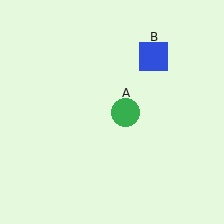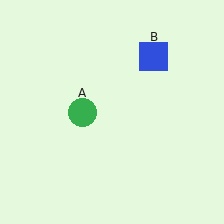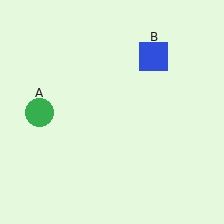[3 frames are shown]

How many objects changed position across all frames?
1 object changed position: green circle (object A).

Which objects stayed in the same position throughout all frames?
Blue square (object B) remained stationary.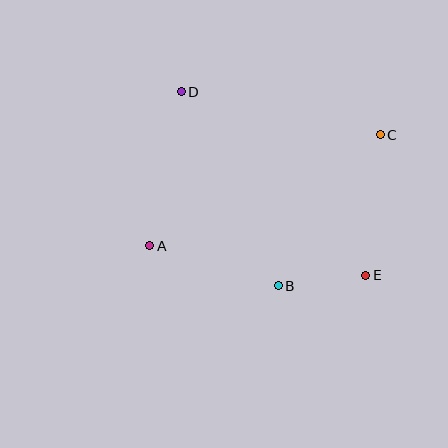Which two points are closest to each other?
Points B and E are closest to each other.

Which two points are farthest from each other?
Points D and E are farthest from each other.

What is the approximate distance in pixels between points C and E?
The distance between C and E is approximately 141 pixels.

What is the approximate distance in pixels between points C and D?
The distance between C and D is approximately 204 pixels.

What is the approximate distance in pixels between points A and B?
The distance between A and B is approximately 134 pixels.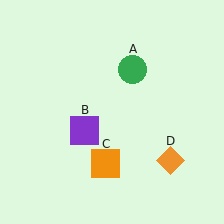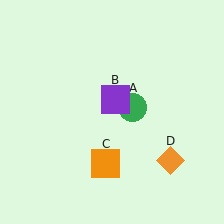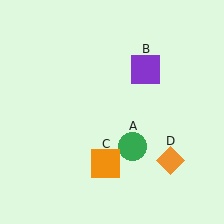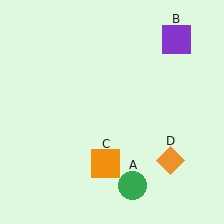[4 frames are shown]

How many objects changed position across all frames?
2 objects changed position: green circle (object A), purple square (object B).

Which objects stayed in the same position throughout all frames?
Orange square (object C) and orange diamond (object D) remained stationary.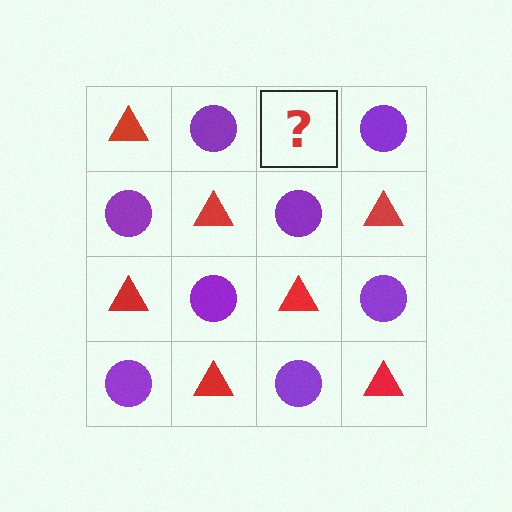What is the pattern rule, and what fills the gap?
The rule is that it alternates red triangle and purple circle in a checkerboard pattern. The gap should be filled with a red triangle.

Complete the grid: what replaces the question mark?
The question mark should be replaced with a red triangle.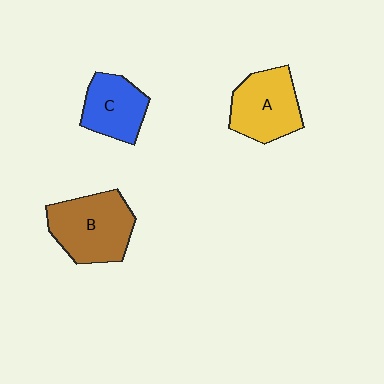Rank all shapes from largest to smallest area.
From largest to smallest: B (brown), A (yellow), C (blue).